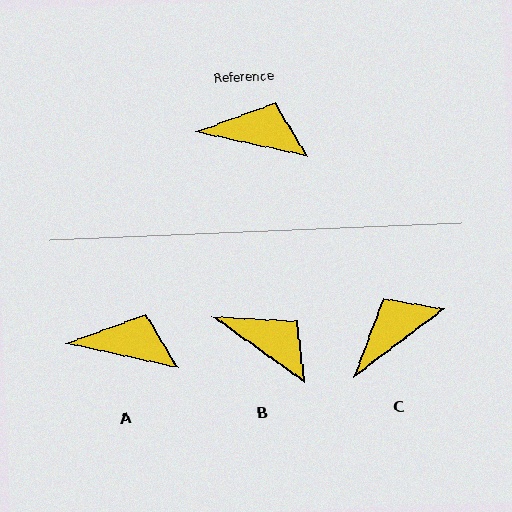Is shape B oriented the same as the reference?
No, it is off by about 24 degrees.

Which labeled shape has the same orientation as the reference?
A.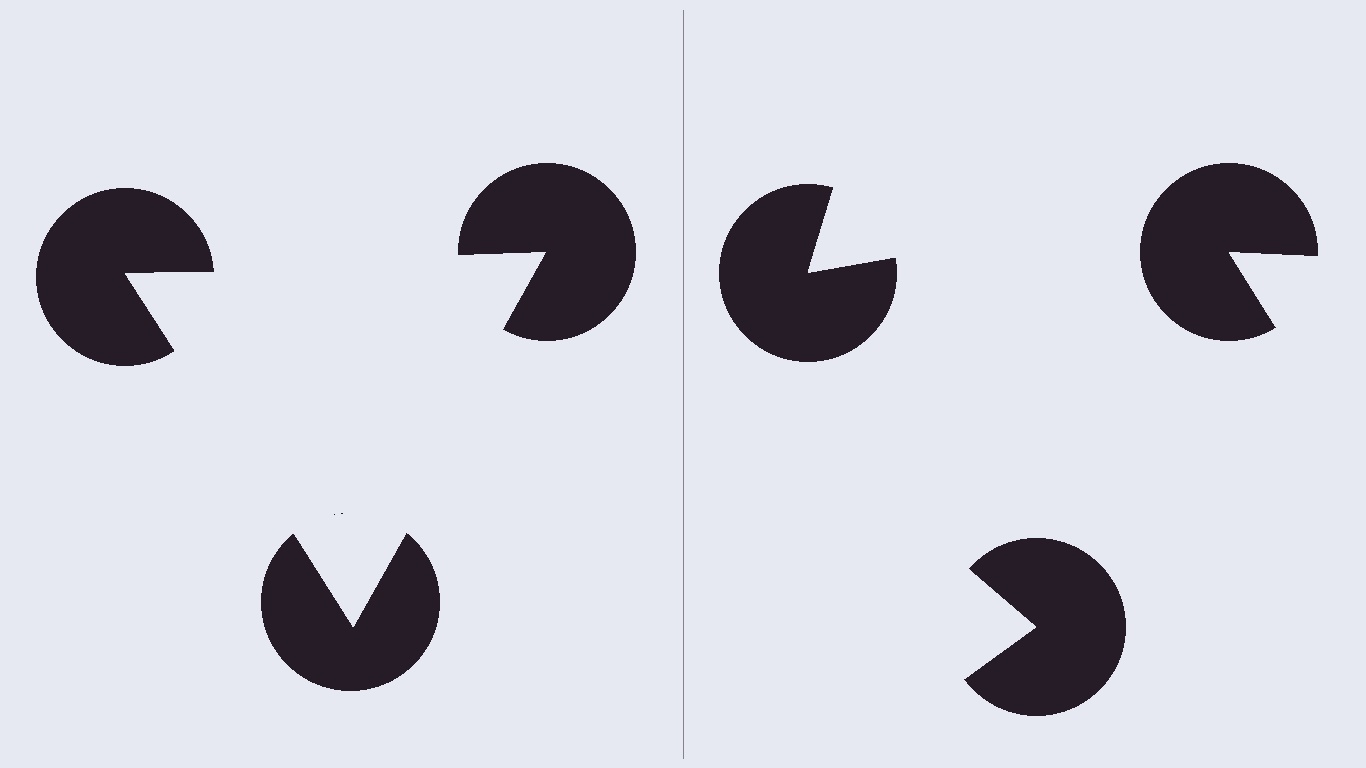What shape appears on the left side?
An illusory triangle.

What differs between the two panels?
The pac-man discs are positioned identically on both sides; only the wedge orientations differ. On the left they align to a triangle; on the right they are misaligned.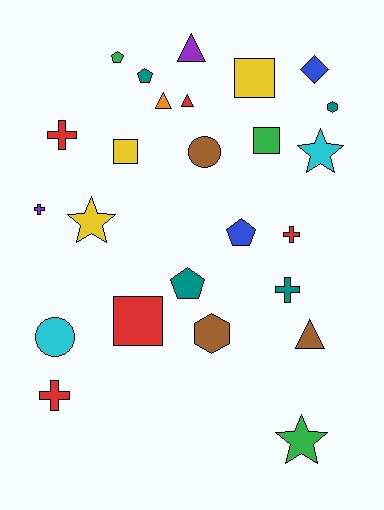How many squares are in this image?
There are 4 squares.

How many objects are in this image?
There are 25 objects.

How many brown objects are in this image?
There are 3 brown objects.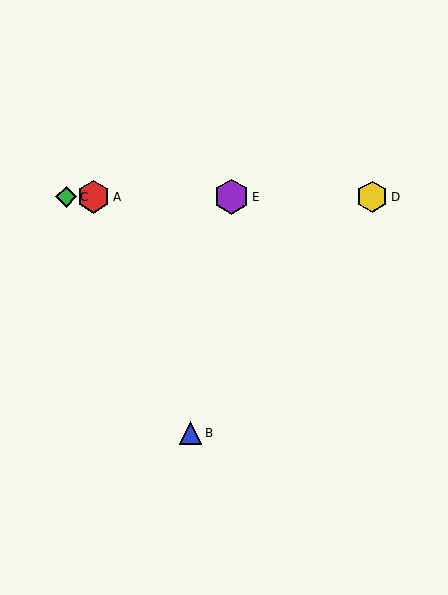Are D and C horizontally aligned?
Yes, both are at y≈197.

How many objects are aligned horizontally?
4 objects (A, C, D, E) are aligned horizontally.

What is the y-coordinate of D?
Object D is at y≈197.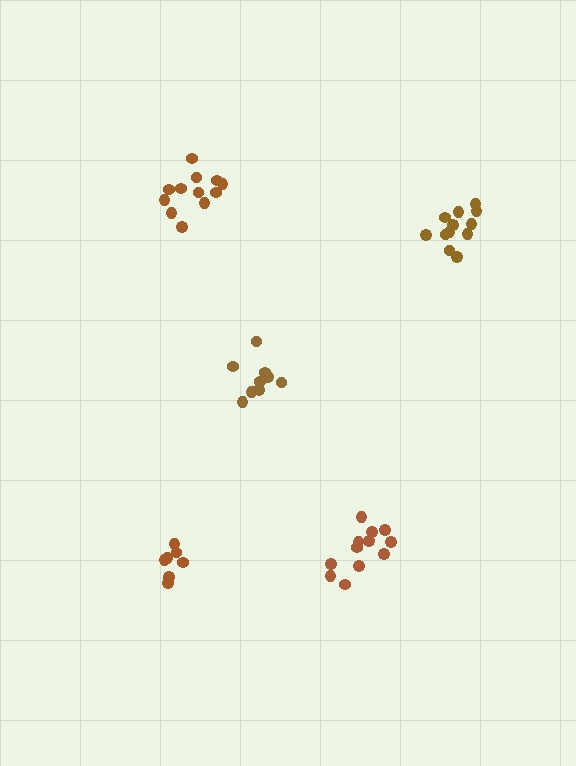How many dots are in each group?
Group 1: 12 dots, Group 2: 12 dots, Group 3: 12 dots, Group 4: 7 dots, Group 5: 9 dots (52 total).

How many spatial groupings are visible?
There are 5 spatial groupings.